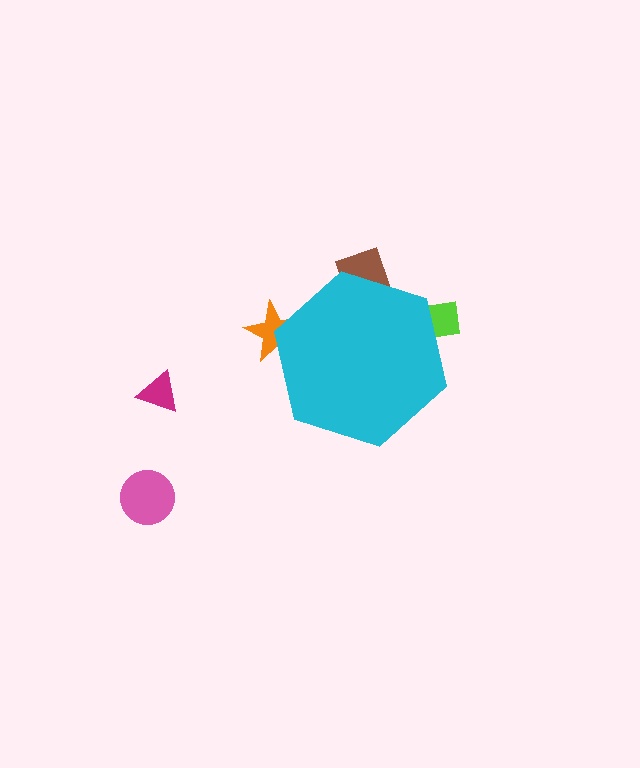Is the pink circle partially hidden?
No, the pink circle is fully visible.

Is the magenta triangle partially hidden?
No, the magenta triangle is fully visible.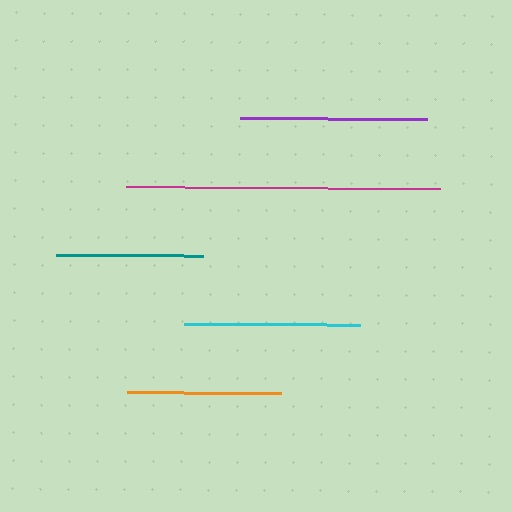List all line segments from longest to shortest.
From longest to shortest: magenta, purple, cyan, orange, teal.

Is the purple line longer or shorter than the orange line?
The purple line is longer than the orange line.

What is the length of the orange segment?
The orange segment is approximately 154 pixels long.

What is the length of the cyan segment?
The cyan segment is approximately 176 pixels long.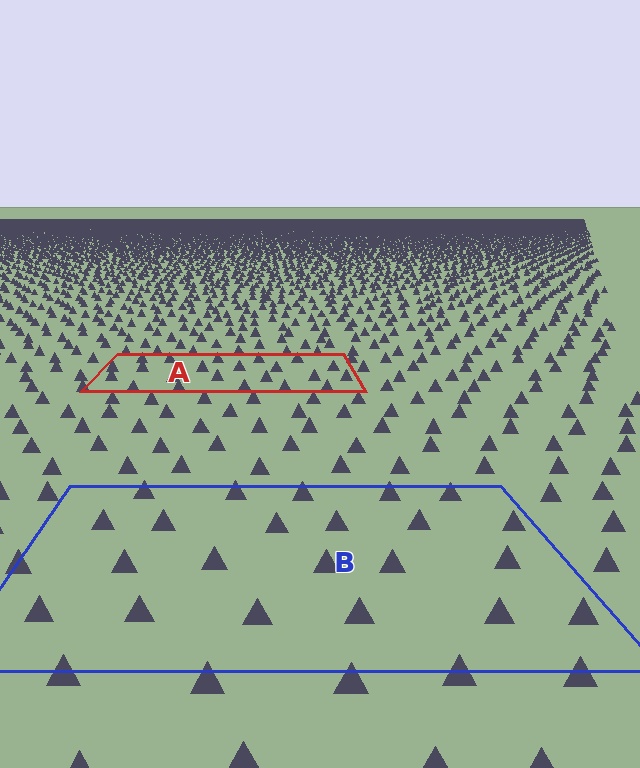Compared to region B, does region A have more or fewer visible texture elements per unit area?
Region A has more texture elements per unit area — they are packed more densely because it is farther away.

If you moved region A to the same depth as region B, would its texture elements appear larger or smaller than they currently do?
They would appear larger. At a closer depth, the same texture elements are projected at a bigger on-screen size.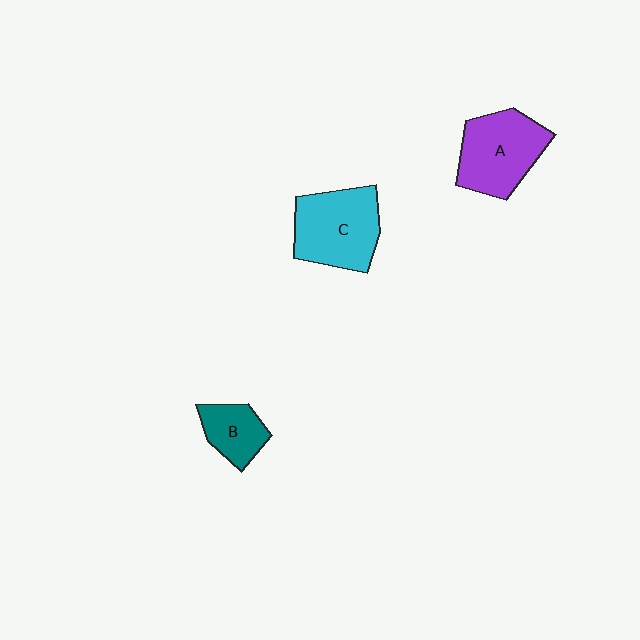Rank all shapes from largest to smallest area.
From largest to smallest: C (cyan), A (purple), B (teal).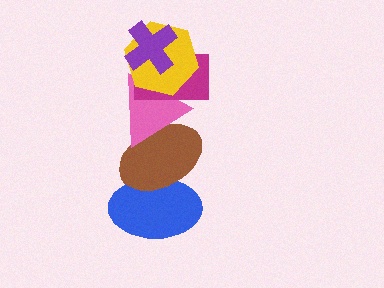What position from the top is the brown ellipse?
The brown ellipse is 5th from the top.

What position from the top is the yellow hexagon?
The yellow hexagon is 2nd from the top.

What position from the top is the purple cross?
The purple cross is 1st from the top.